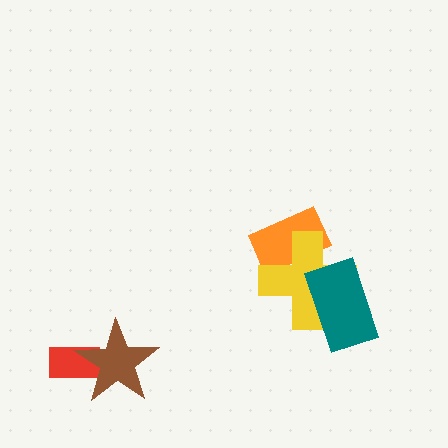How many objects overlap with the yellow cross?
2 objects overlap with the yellow cross.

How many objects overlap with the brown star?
1 object overlaps with the brown star.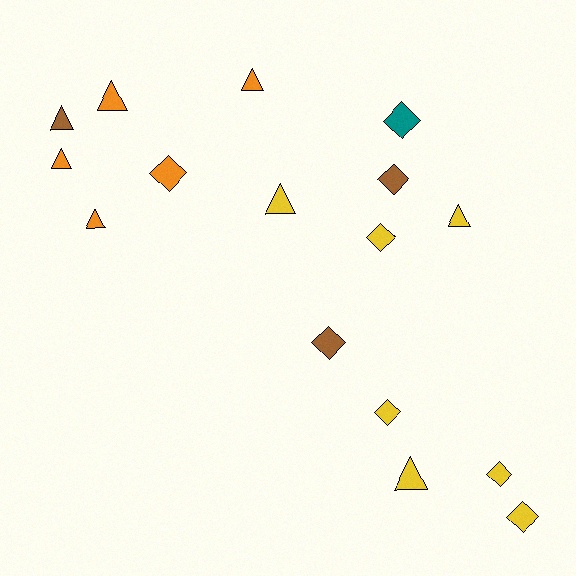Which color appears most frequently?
Yellow, with 7 objects.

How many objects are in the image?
There are 16 objects.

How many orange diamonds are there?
There is 1 orange diamond.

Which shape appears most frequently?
Triangle, with 8 objects.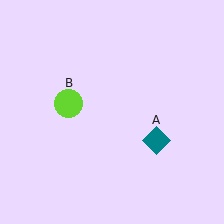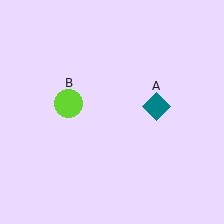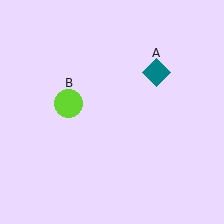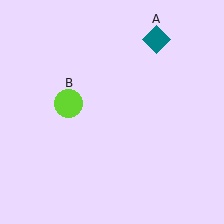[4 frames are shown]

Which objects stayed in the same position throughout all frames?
Lime circle (object B) remained stationary.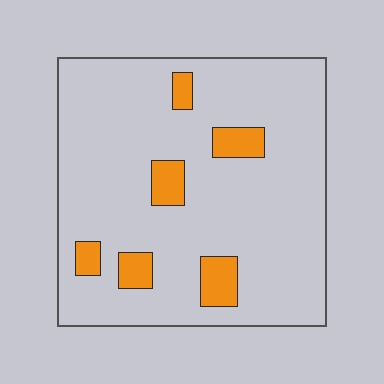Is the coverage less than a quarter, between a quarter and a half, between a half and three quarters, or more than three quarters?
Less than a quarter.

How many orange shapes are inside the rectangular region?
6.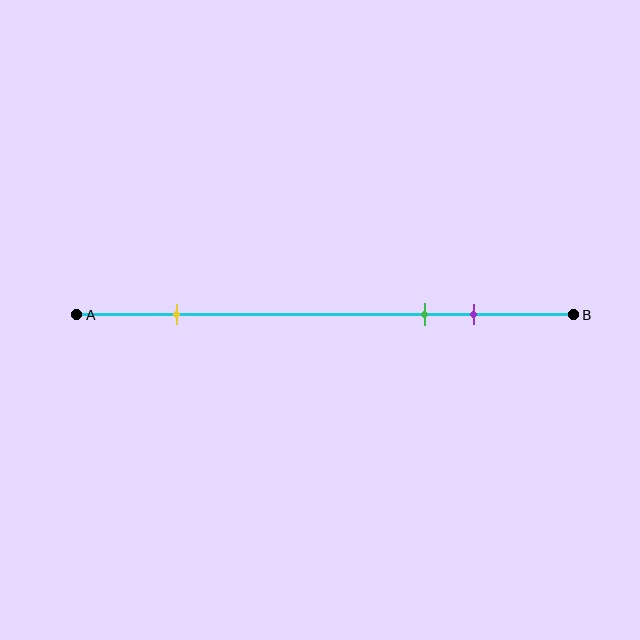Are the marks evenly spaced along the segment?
No, the marks are not evenly spaced.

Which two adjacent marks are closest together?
The green and purple marks are the closest adjacent pair.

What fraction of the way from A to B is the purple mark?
The purple mark is approximately 80% (0.8) of the way from A to B.